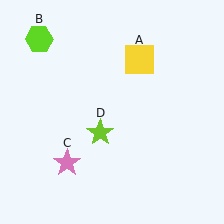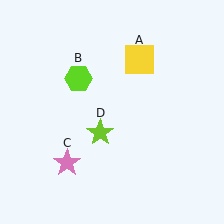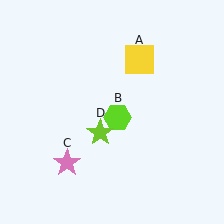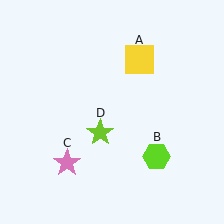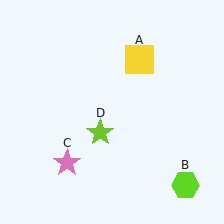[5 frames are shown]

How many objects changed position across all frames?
1 object changed position: lime hexagon (object B).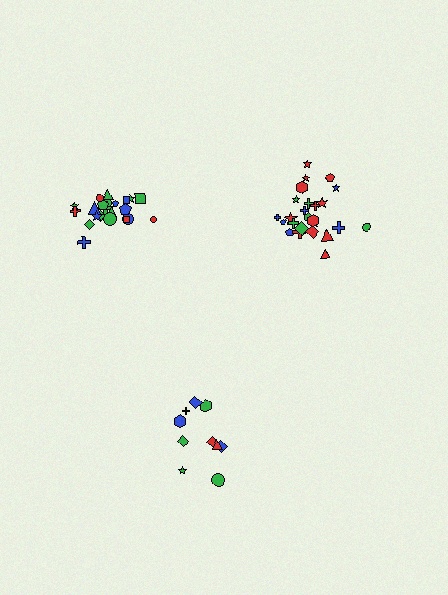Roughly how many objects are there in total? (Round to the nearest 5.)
Roughly 55 objects in total.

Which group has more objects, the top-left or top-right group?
The top-right group.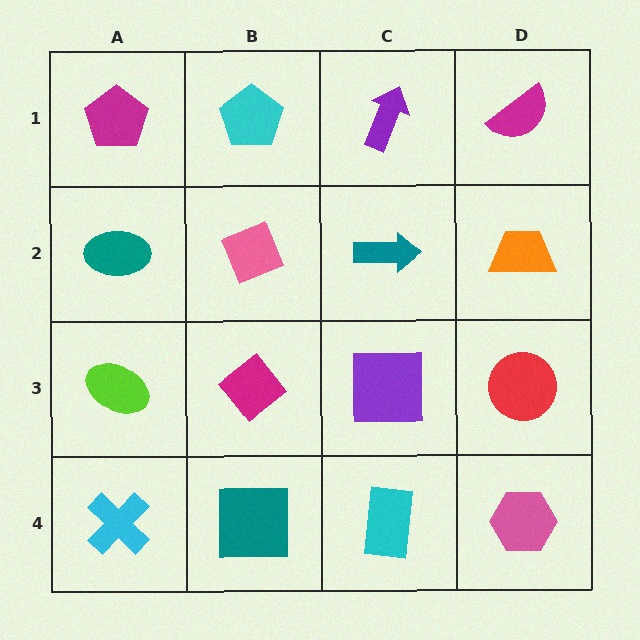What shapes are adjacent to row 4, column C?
A purple square (row 3, column C), a teal square (row 4, column B), a pink hexagon (row 4, column D).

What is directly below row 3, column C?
A cyan rectangle.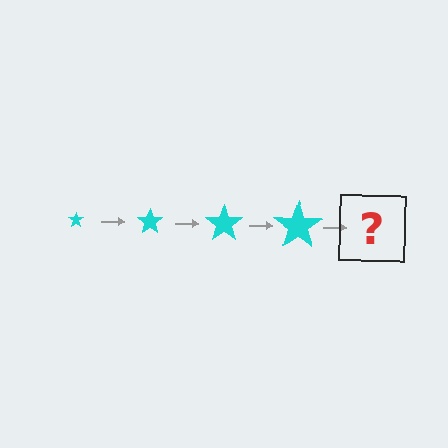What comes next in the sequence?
The next element should be a cyan star, larger than the previous one.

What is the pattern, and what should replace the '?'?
The pattern is that the star gets progressively larger each step. The '?' should be a cyan star, larger than the previous one.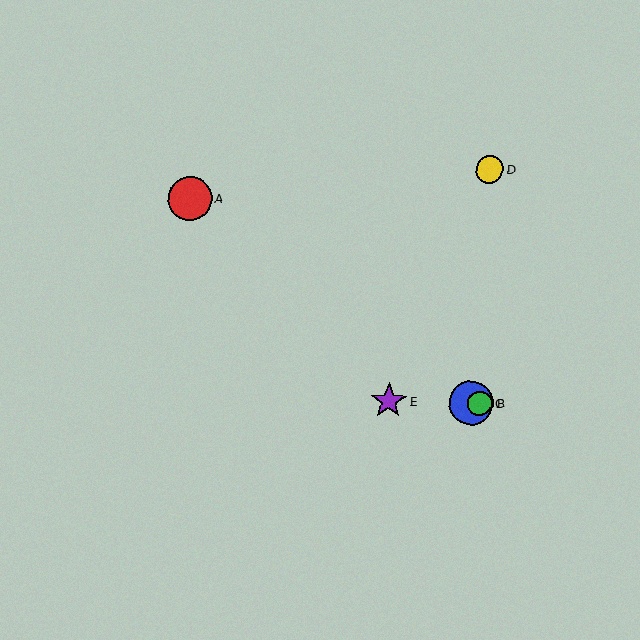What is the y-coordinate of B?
Object B is at y≈403.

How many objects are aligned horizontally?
3 objects (B, C, E) are aligned horizontally.